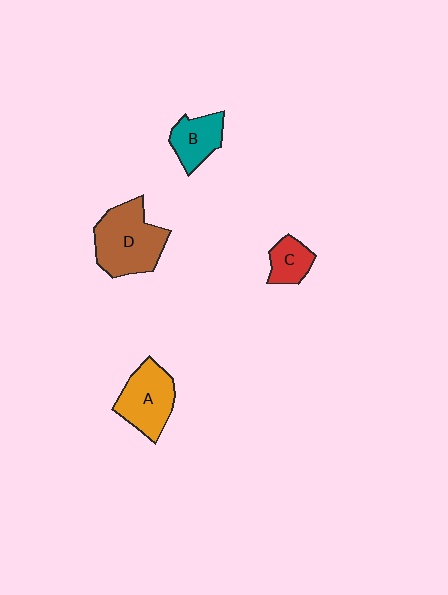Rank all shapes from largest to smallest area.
From largest to smallest: D (brown), A (orange), B (teal), C (red).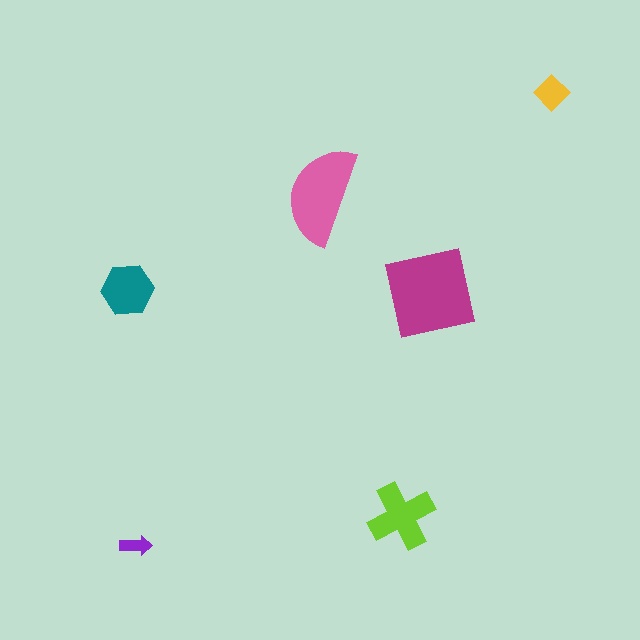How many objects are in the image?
There are 6 objects in the image.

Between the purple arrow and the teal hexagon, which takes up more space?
The teal hexagon.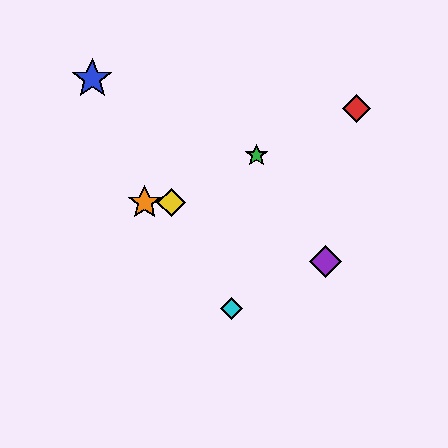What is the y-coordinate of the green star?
The green star is at y≈155.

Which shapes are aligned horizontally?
The yellow diamond, the orange star are aligned horizontally.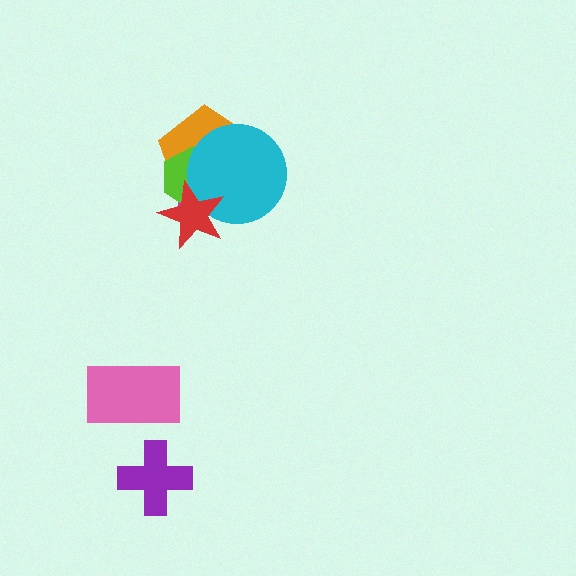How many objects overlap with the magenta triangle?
4 objects overlap with the magenta triangle.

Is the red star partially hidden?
No, no other shape covers it.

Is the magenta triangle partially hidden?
Yes, it is partially covered by another shape.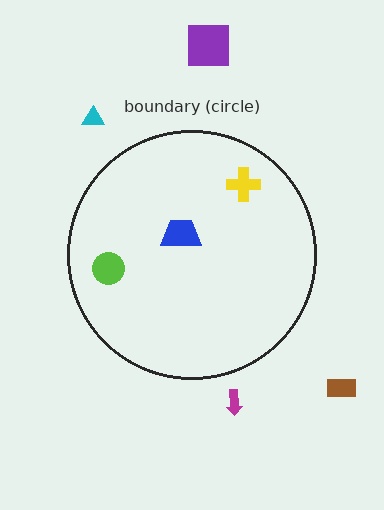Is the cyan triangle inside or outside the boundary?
Outside.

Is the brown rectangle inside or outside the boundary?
Outside.